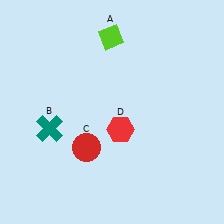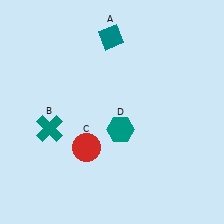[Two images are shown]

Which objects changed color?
A changed from lime to teal. D changed from red to teal.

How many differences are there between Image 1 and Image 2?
There are 2 differences between the two images.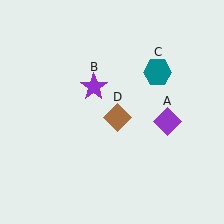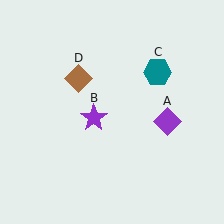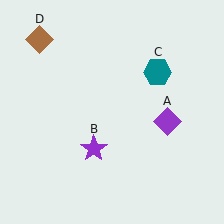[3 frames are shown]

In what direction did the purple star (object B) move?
The purple star (object B) moved down.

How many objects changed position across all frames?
2 objects changed position: purple star (object B), brown diamond (object D).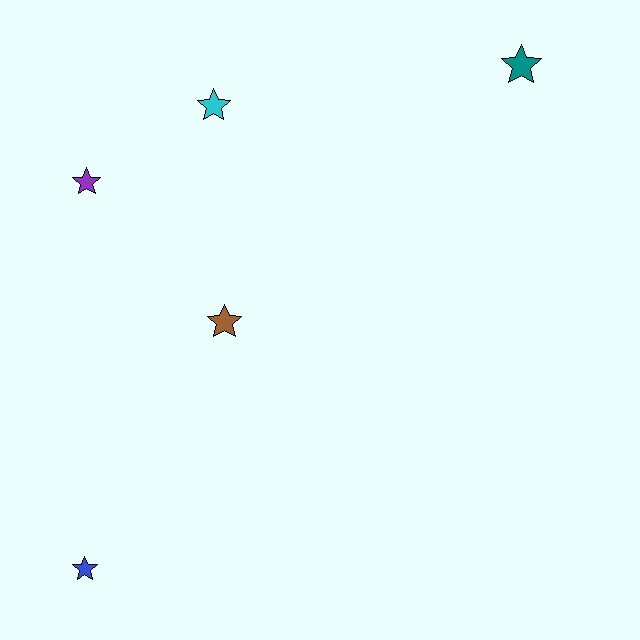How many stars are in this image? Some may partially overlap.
There are 5 stars.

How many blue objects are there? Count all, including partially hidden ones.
There is 1 blue object.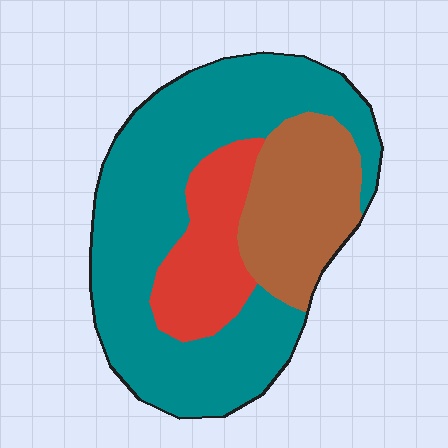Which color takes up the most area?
Teal, at roughly 60%.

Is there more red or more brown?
Brown.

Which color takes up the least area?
Red, at roughly 15%.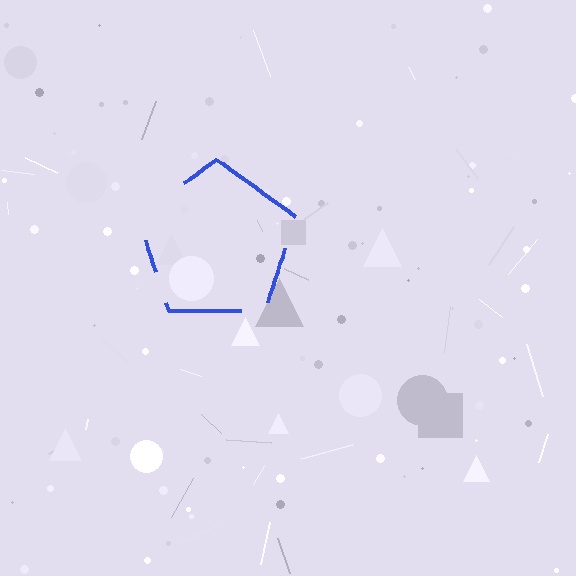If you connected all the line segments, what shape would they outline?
They would outline a pentagon.